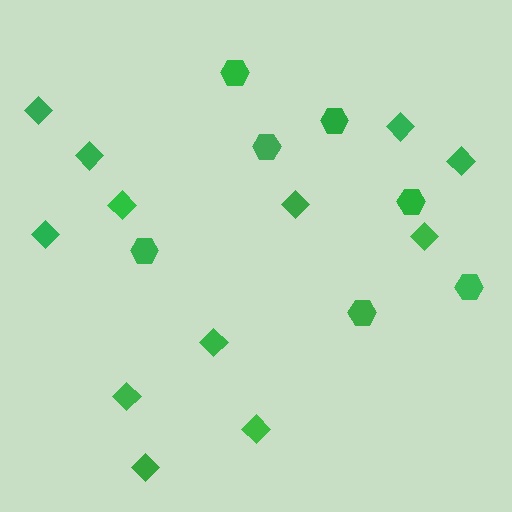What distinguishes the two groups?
There are 2 groups: one group of hexagons (7) and one group of diamonds (12).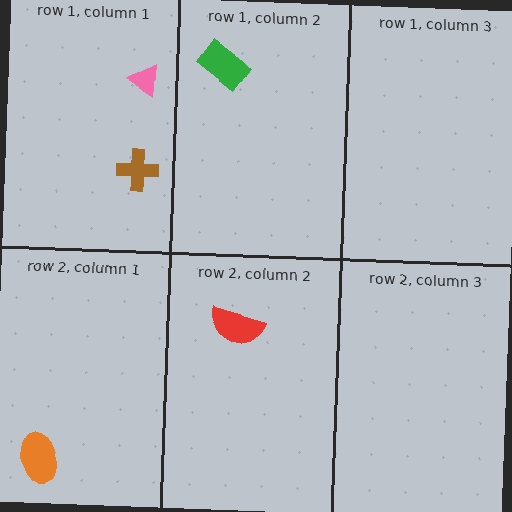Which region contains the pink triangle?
The row 1, column 1 region.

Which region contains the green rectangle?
The row 1, column 2 region.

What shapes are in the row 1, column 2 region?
The green rectangle.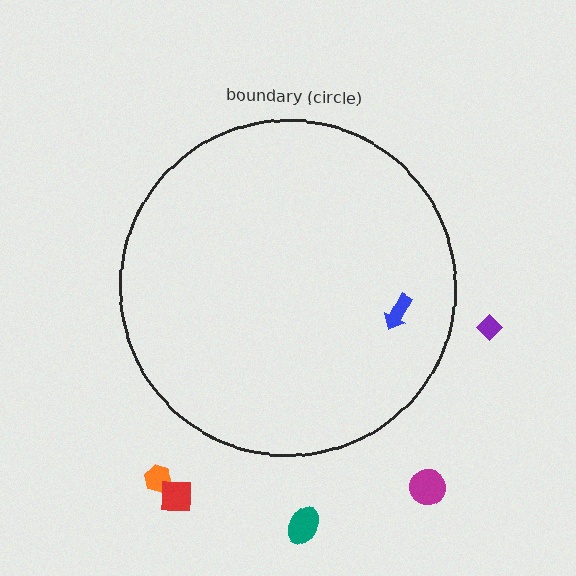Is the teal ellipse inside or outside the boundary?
Outside.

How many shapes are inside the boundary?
1 inside, 5 outside.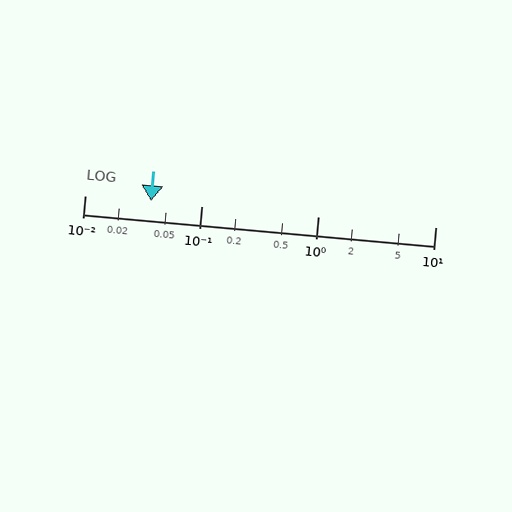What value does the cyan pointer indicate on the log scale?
The pointer indicates approximately 0.037.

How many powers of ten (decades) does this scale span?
The scale spans 3 decades, from 0.01 to 10.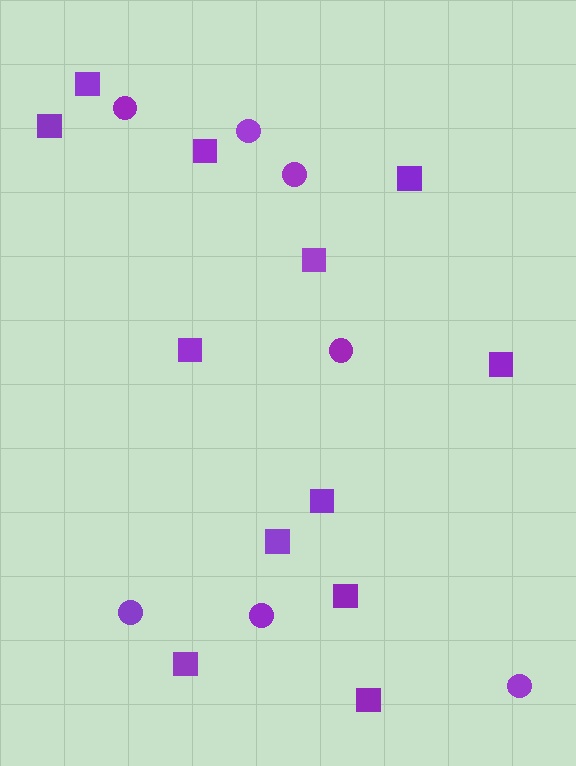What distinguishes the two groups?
There are 2 groups: one group of circles (7) and one group of squares (12).